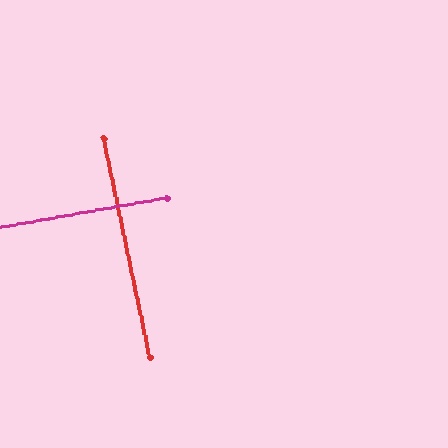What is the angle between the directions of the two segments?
Approximately 88 degrees.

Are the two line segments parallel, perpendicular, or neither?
Perpendicular — they meet at approximately 88°.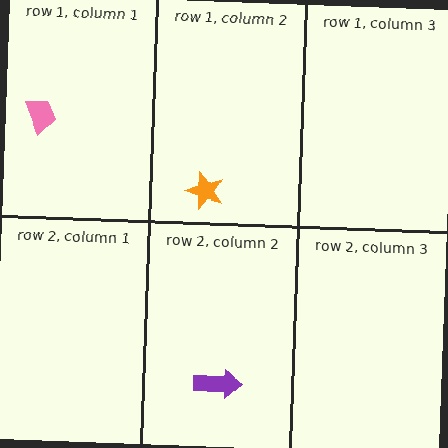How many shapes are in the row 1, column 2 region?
1.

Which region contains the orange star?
The row 1, column 2 region.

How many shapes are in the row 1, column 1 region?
1.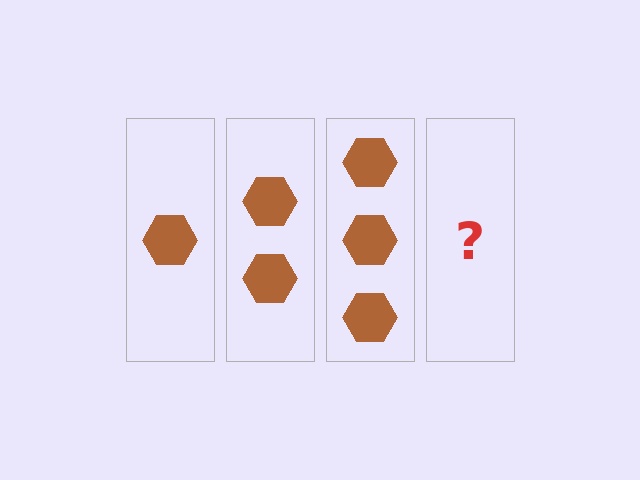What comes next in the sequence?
The next element should be 4 hexagons.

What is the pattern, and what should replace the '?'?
The pattern is that each step adds one more hexagon. The '?' should be 4 hexagons.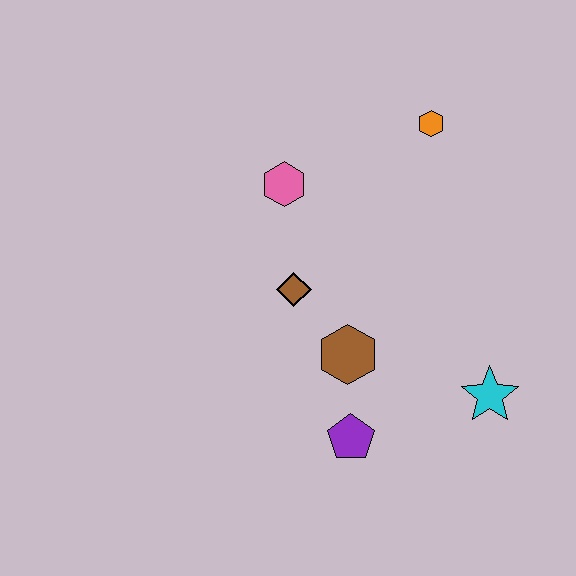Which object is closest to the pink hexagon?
The brown diamond is closest to the pink hexagon.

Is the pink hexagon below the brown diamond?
No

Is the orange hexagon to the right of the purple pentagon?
Yes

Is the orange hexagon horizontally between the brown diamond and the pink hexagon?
No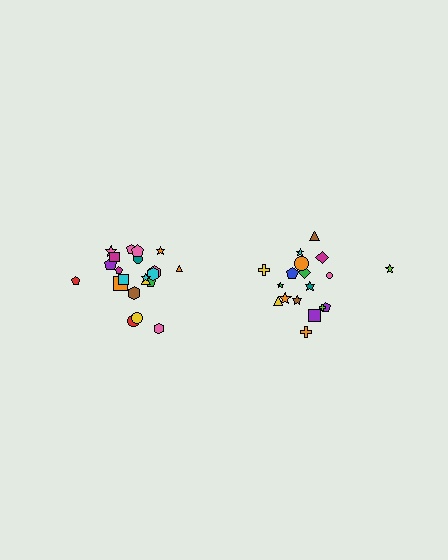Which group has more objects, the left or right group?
The left group.